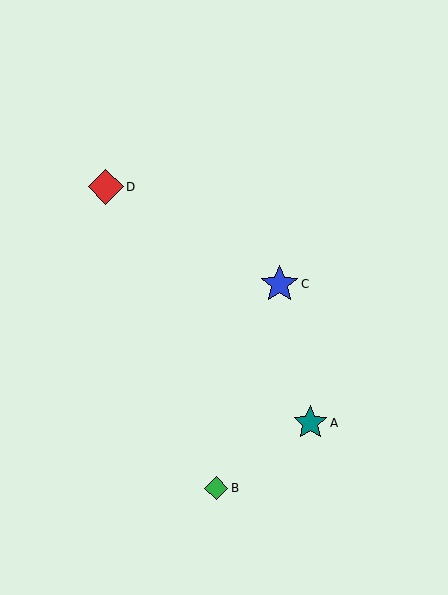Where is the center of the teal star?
The center of the teal star is at (310, 423).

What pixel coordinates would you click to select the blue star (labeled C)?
Click at (279, 284) to select the blue star C.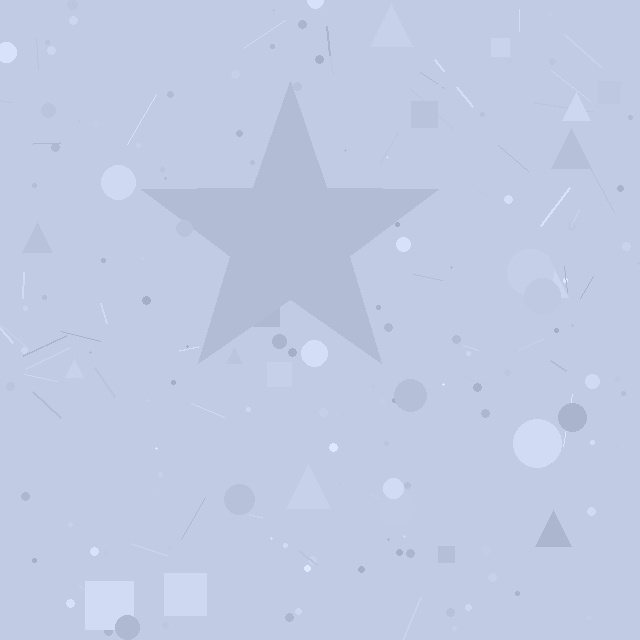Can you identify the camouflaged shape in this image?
The camouflaged shape is a star.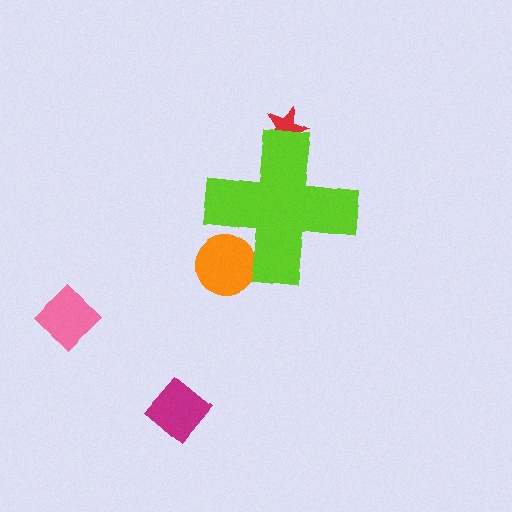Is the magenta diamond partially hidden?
No, the magenta diamond is fully visible.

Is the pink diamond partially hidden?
No, the pink diamond is fully visible.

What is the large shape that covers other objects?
A lime cross.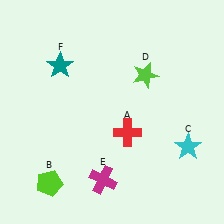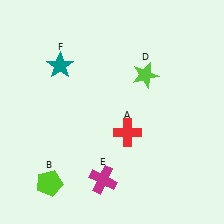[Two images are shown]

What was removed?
The cyan star (C) was removed in Image 2.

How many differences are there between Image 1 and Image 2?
There is 1 difference between the two images.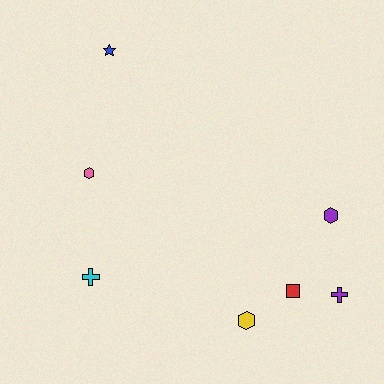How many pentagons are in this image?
There are no pentagons.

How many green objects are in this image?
There are no green objects.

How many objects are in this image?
There are 7 objects.